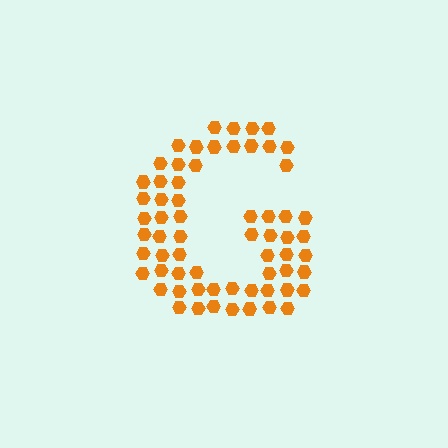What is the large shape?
The large shape is the letter G.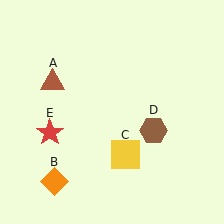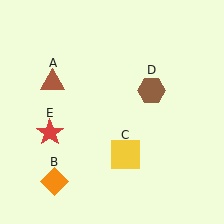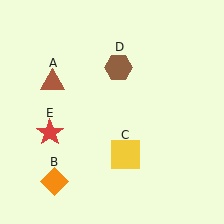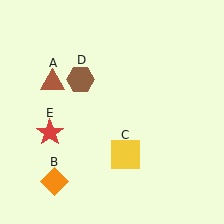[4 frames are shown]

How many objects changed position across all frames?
1 object changed position: brown hexagon (object D).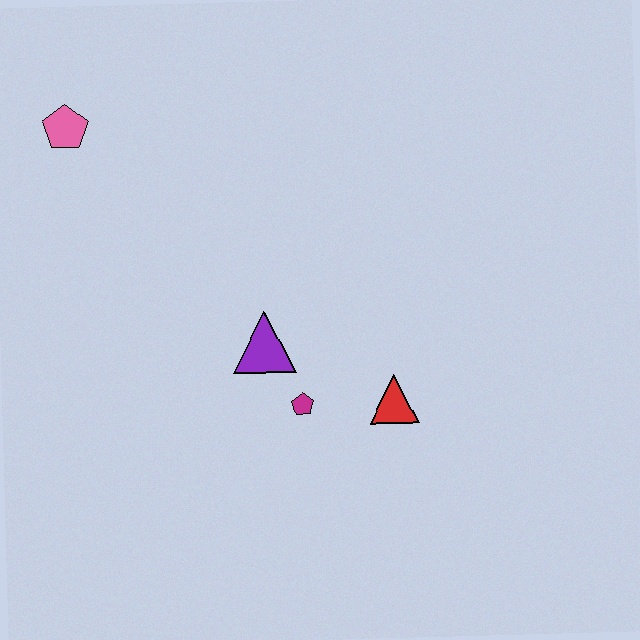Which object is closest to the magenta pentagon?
The purple triangle is closest to the magenta pentagon.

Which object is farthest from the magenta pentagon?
The pink pentagon is farthest from the magenta pentagon.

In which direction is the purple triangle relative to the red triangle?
The purple triangle is to the left of the red triangle.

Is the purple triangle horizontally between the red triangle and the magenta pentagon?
No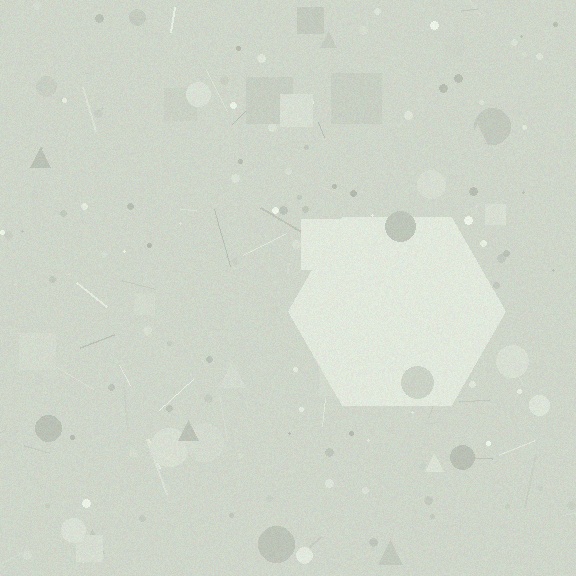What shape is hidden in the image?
A hexagon is hidden in the image.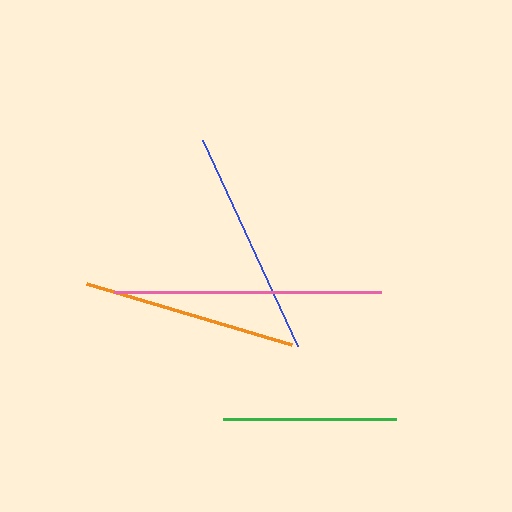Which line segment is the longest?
The pink line is the longest at approximately 267 pixels.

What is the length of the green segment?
The green segment is approximately 173 pixels long.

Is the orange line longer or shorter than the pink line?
The pink line is longer than the orange line.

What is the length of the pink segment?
The pink segment is approximately 267 pixels long.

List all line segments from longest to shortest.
From longest to shortest: pink, blue, orange, green.